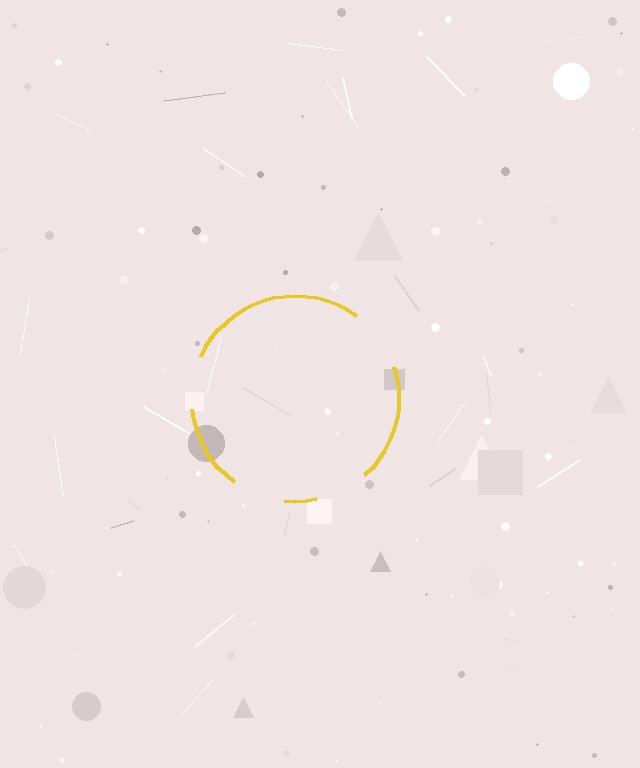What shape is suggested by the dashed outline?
The dashed outline suggests a circle.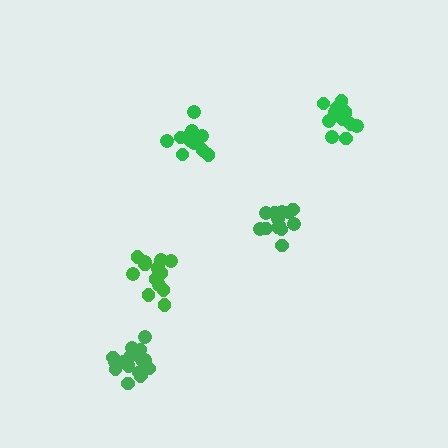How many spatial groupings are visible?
There are 5 spatial groupings.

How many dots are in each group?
Group 1: 13 dots, Group 2: 13 dots, Group 3: 16 dots, Group 4: 13 dots, Group 5: 18 dots (73 total).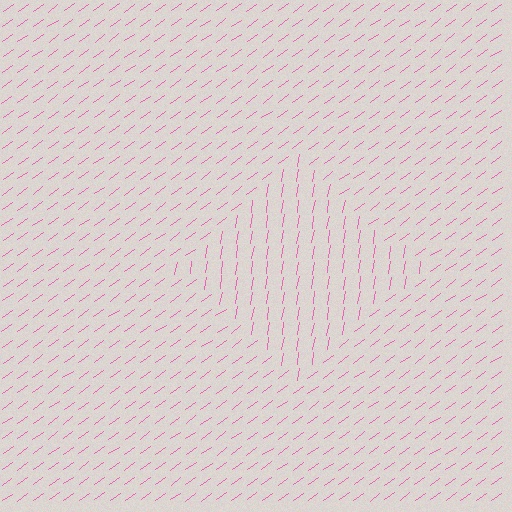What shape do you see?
I see a diamond.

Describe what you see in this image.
The image is filled with small pink line segments. A diamond region in the image has lines oriented differently from the surrounding lines, creating a visible texture boundary.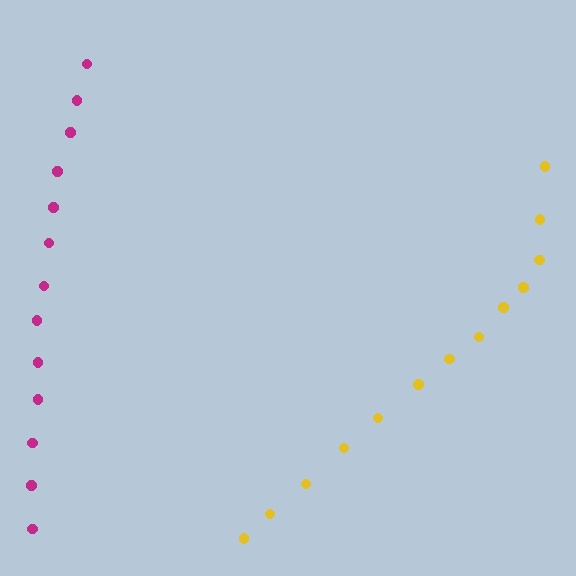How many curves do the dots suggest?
There are 2 distinct paths.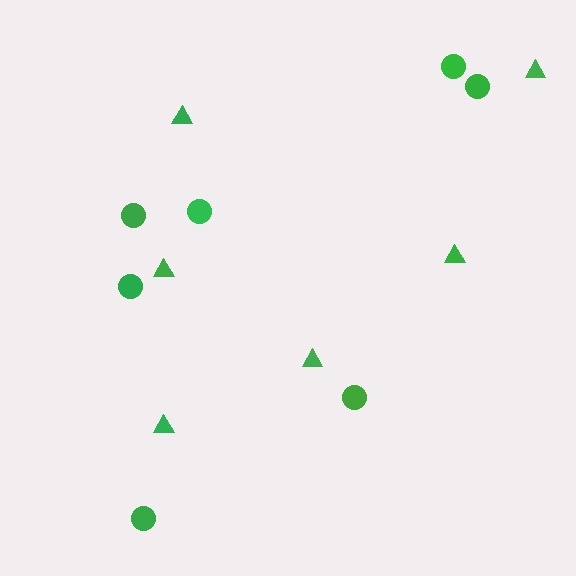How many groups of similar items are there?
There are 2 groups: one group of circles (7) and one group of triangles (6).